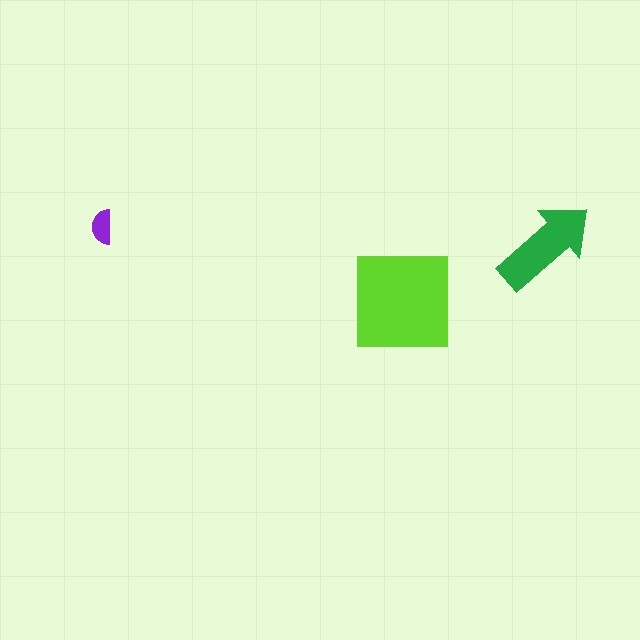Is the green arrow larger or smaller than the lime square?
Smaller.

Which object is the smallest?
The purple semicircle.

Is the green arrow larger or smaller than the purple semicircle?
Larger.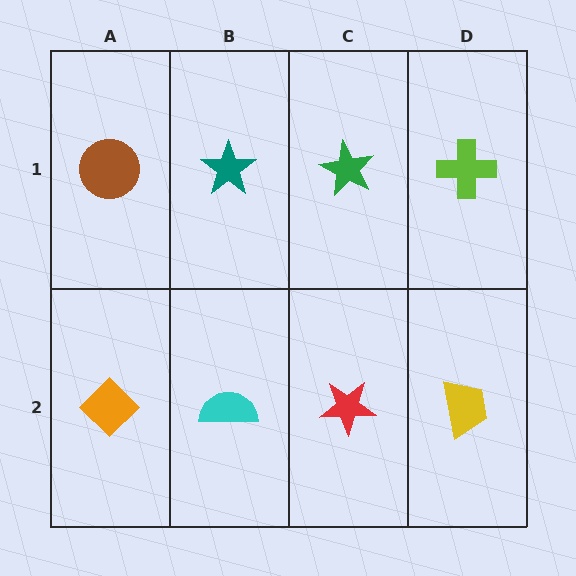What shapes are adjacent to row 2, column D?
A lime cross (row 1, column D), a red star (row 2, column C).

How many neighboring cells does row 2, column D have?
2.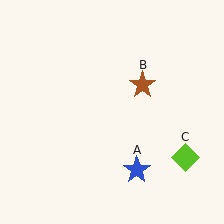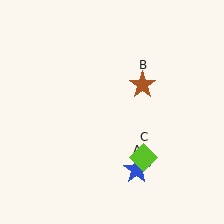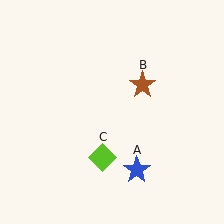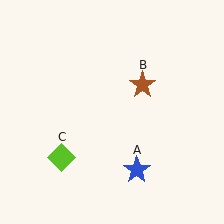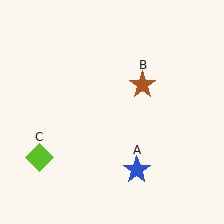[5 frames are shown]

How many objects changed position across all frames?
1 object changed position: lime diamond (object C).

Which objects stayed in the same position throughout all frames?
Blue star (object A) and brown star (object B) remained stationary.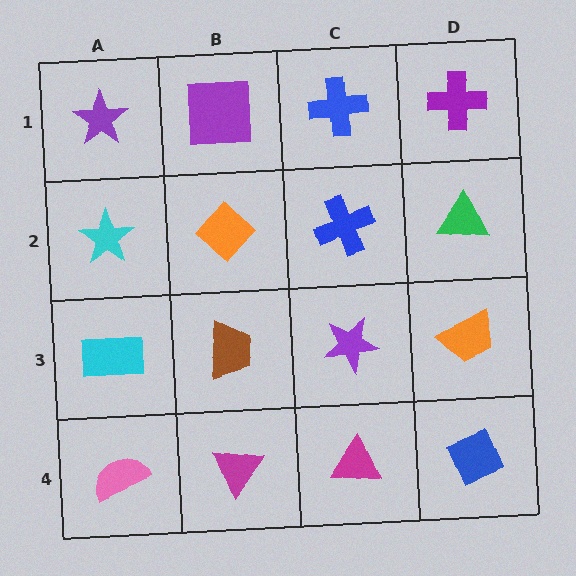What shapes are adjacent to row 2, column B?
A purple square (row 1, column B), a brown trapezoid (row 3, column B), a cyan star (row 2, column A), a blue cross (row 2, column C).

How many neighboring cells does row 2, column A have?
3.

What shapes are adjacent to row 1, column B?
An orange diamond (row 2, column B), a purple star (row 1, column A), a blue cross (row 1, column C).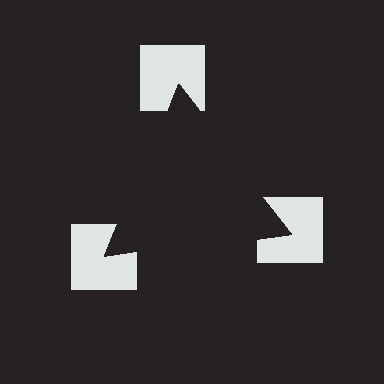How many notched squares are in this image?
There are 3 — one at each vertex of the illusory triangle.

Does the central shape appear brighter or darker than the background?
It typically appears slightly darker than the background, even though no actual brightness change is drawn.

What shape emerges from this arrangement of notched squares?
An illusory triangle — its edges are inferred from the aligned wedge cuts in the notched squares, not physically drawn.